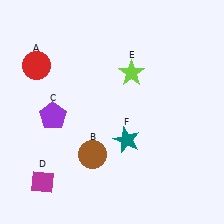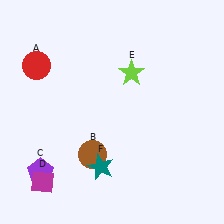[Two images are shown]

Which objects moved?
The objects that moved are: the purple pentagon (C), the teal star (F).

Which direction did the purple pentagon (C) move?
The purple pentagon (C) moved down.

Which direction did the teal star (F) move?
The teal star (F) moved down.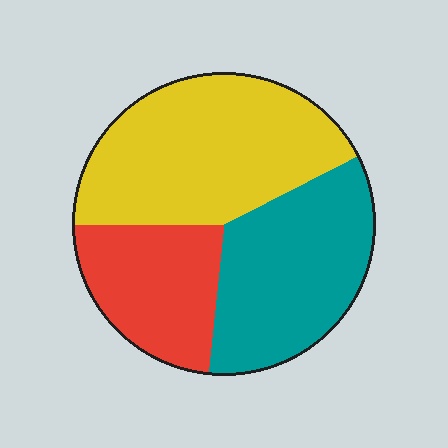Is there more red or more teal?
Teal.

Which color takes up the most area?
Yellow, at roughly 45%.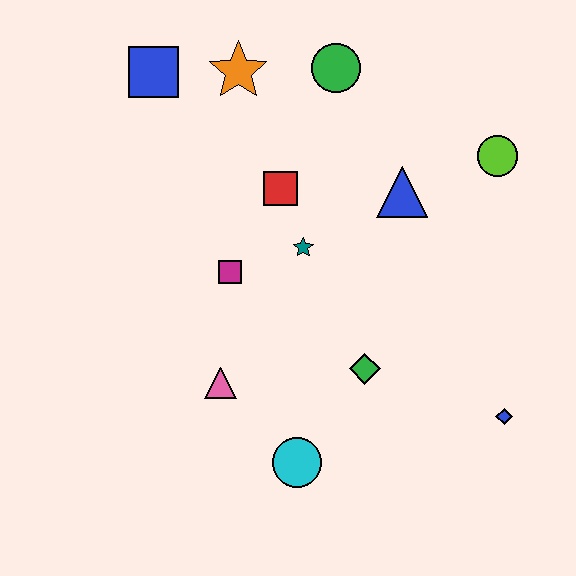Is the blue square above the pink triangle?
Yes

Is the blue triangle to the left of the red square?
No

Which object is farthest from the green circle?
The cyan circle is farthest from the green circle.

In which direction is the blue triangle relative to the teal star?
The blue triangle is to the right of the teal star.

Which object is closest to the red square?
The teal star is closest to the red square.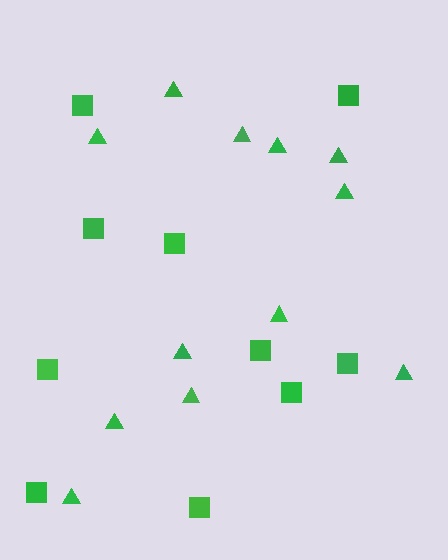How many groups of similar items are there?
There are 2 groups: one group of squares (10) and one group of triangles (12).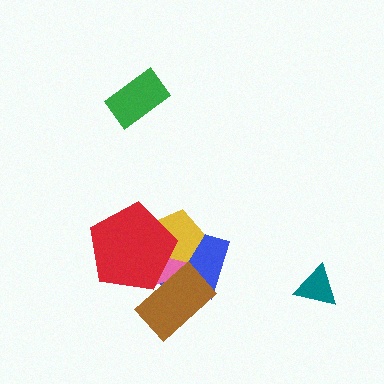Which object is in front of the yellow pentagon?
The red pentagon is in front of the yellow pentagon.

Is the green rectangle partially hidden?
No, no other shape covers it.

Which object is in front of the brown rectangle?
The red pentagon is in front of the brown rectangle.